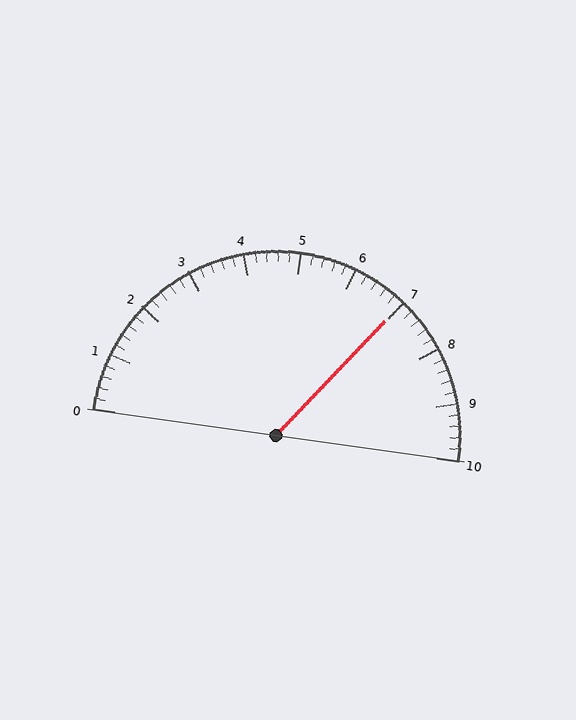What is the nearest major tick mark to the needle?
The nearest major tick mark is 7.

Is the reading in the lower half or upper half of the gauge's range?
The reading is in the upper half of the range (0 to 10).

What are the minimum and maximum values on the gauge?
The gauge ranges from 0 to 10.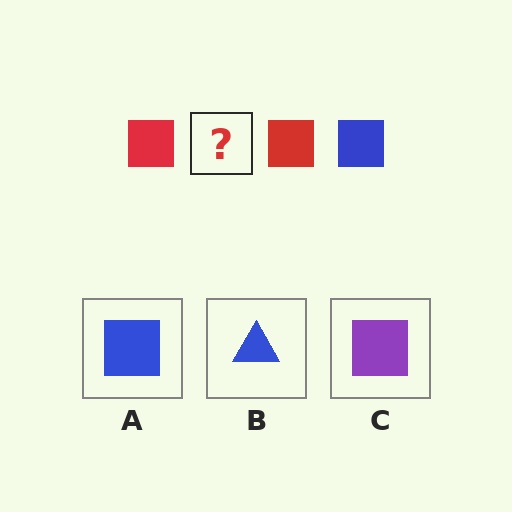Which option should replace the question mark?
Option A.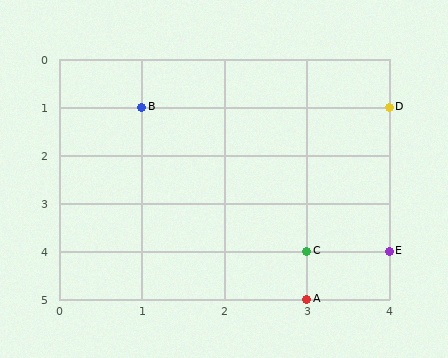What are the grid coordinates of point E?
Point E is at grid coordinates (4, 4).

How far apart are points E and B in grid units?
Points E and B are 3 columns and 3 rows apart (about 4.2 grid units diagonally).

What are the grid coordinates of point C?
Point C is at grid coordinates (3, 4).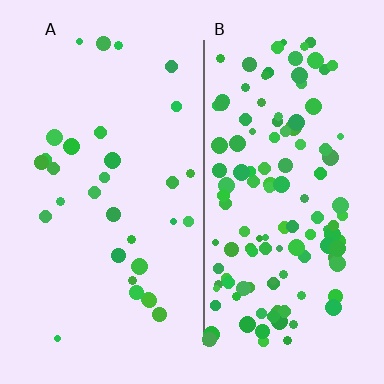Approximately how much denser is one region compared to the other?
Approximately 4.0× — region B over region A.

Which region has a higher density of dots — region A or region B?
B (the right).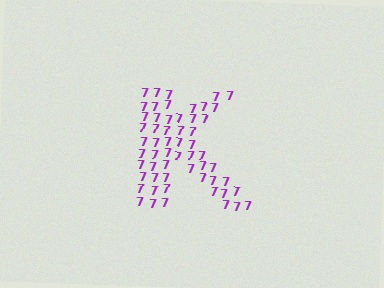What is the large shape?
The large shape is the letter K.